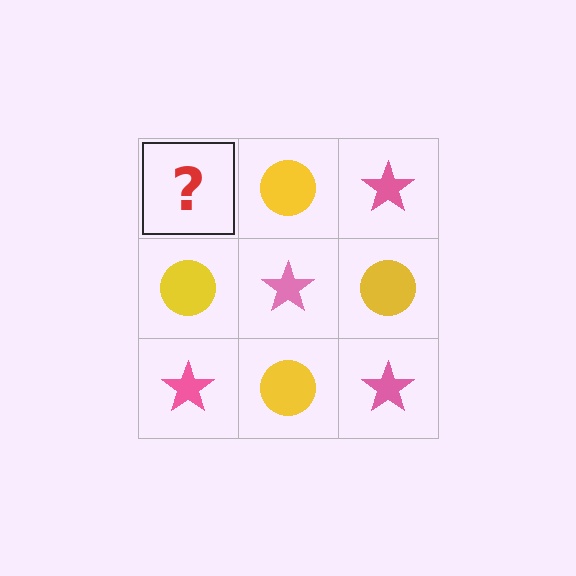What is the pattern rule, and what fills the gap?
The rule is that it alternates pink star and yellow circle in a checkerboard pattern. The gap should be filled with a pink star.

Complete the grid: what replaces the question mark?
The question mark should be replaced with a pink star.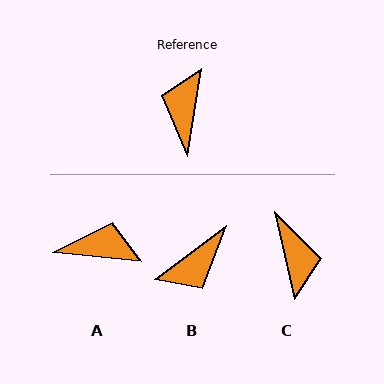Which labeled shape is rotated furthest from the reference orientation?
C, about 158 degrees away.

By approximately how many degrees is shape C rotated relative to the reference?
Approximately 158 degrees clockwise.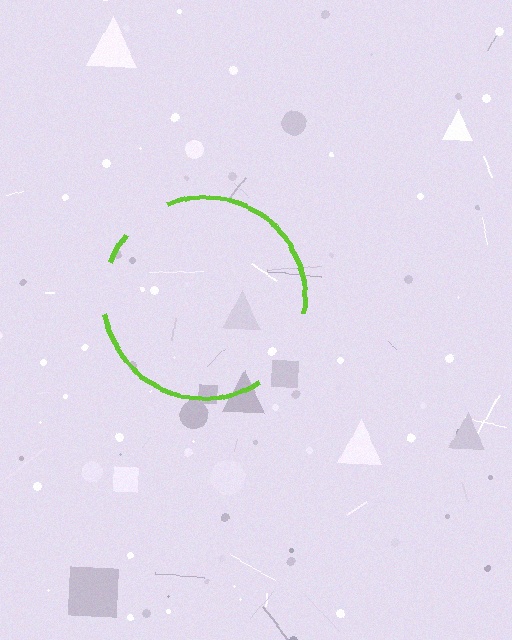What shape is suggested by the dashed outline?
The dashed outline suggests a circle.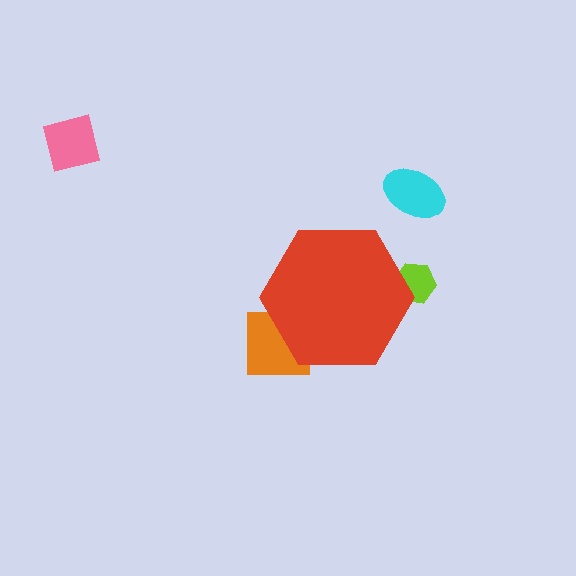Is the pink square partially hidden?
No, the pink square is fully visible.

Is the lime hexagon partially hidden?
Yes, the lime hexagon is partially hidden behind the red hexagon.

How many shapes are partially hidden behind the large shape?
2 shapes are partially hidden.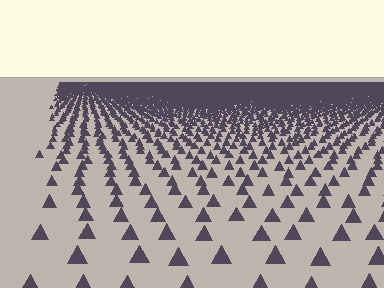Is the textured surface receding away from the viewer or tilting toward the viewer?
The surface is receding away from the viewer. Texture elements get smaller and denser toward the top.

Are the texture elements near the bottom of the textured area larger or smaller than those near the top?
Larger. Near the bottom, elements are closer to the viewer and appear at a bigger on-screen size.